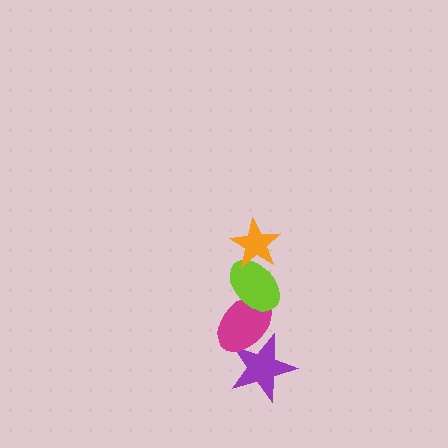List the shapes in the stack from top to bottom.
From top to bottom: the orange star, the lime ellipse, the magenta ellipse, the purple star.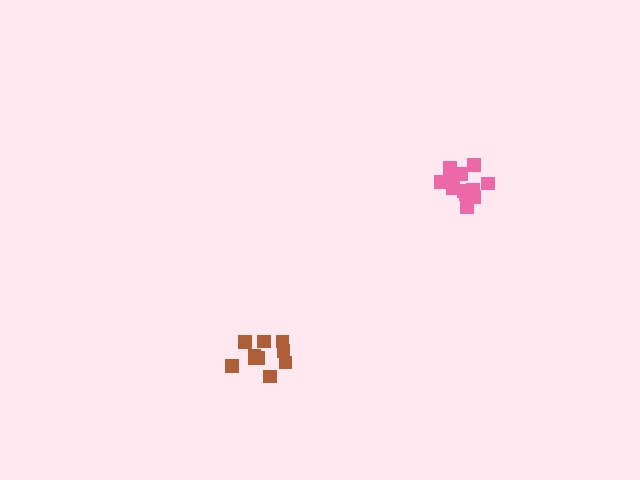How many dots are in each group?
Group 1: 14 dots, Group 2: 10 dots (24 total).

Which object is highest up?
The pink cluster is topmost.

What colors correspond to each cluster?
The clusters are colored: pink, brown.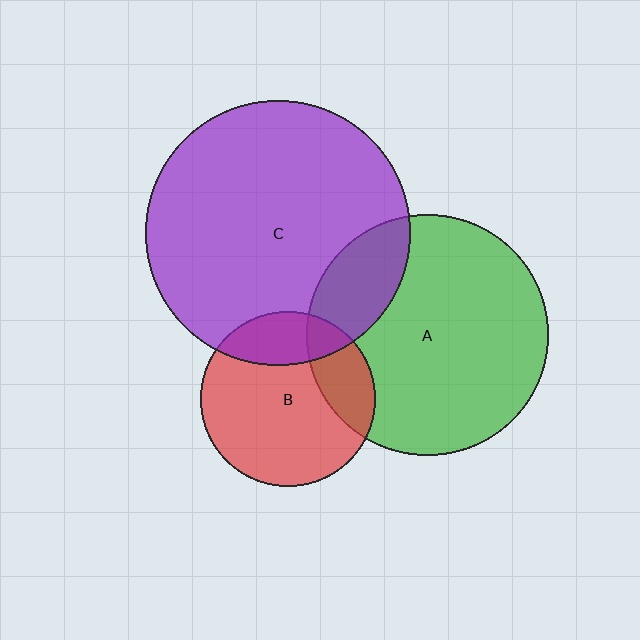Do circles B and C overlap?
Yes.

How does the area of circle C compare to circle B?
Approximately 2.3 times.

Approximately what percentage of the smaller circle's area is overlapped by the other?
Approximately 20%.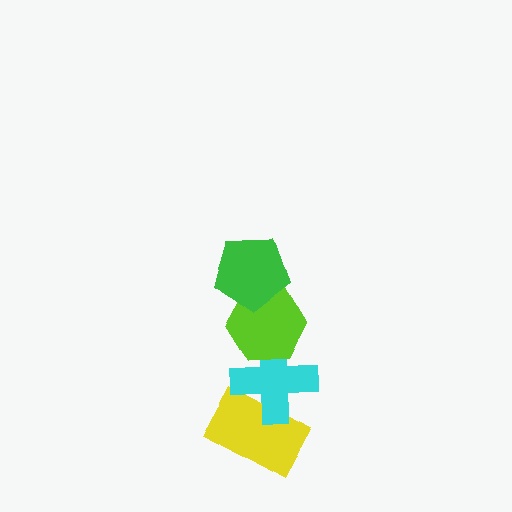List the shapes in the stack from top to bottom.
From top to bottom: the green pentagon, the lime hexagon, the cyan cross, the yellow rectangle.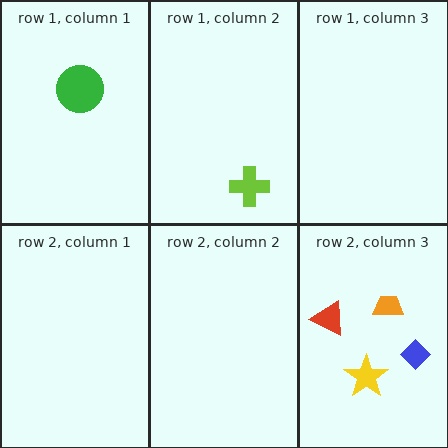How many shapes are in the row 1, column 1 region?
1.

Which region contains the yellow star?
The row 2, column 3 region.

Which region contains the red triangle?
The row 2, column 3 region.